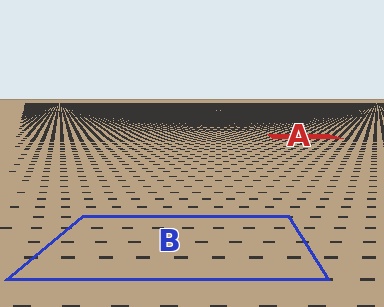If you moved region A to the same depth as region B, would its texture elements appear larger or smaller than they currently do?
They would appear larger. At a closer depth, the same texture elements are projected at a bigger on-screen size.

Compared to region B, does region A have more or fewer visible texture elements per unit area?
Region A has more texture elements per unit area — they are packed more densely because it is farther away.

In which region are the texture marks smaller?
The texture marks are smaller in region A, because it is farther away.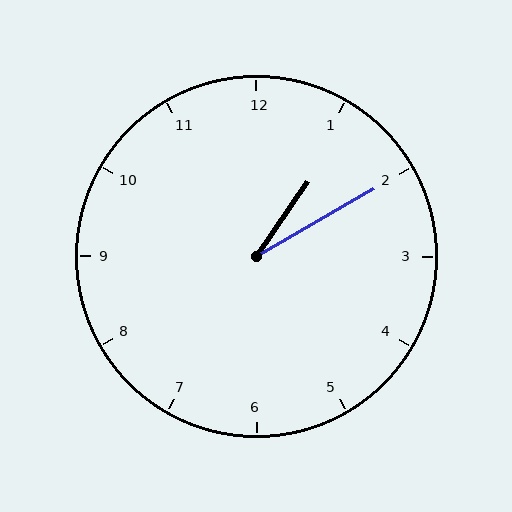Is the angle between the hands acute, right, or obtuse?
It is acute.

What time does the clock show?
1:10.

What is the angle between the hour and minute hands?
Approximately 25 degrees.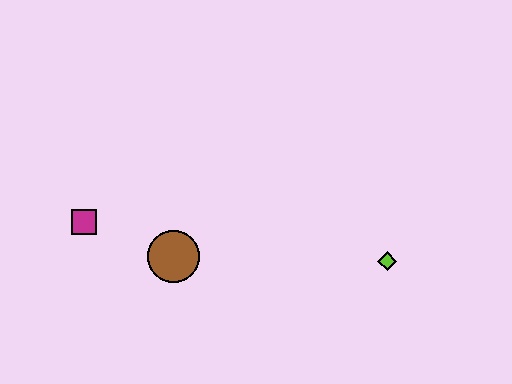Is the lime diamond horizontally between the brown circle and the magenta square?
No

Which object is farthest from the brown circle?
The lime diamond is farthest from the brown circle.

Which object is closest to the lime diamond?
The brown circle is closest to the lime diamond.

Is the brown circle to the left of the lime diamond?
Yes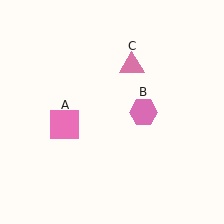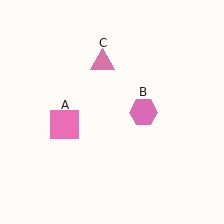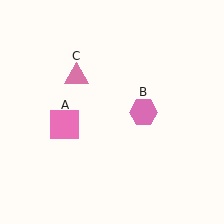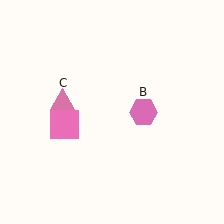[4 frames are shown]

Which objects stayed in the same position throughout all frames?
Pink square (object A) and pink hexagon (object B) remained stationary.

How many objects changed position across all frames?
1 object changed position: pink triangle (object C).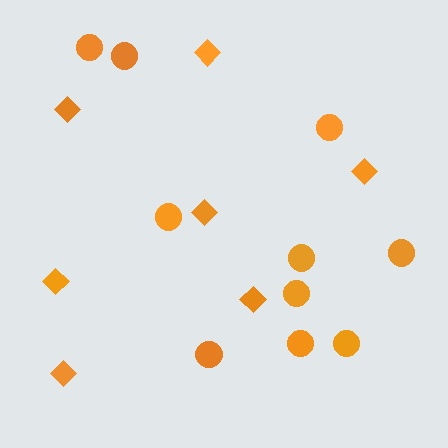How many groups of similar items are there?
There are 2 groups: one group of circles (10) and one group of diamonds (7).